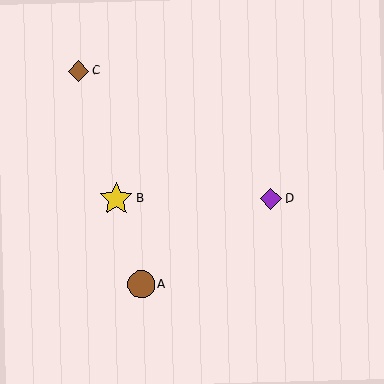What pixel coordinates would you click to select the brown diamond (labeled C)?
Click at (78, 71) to select the brown diamond C.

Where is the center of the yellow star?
The center of the yellow star is at (116, 199).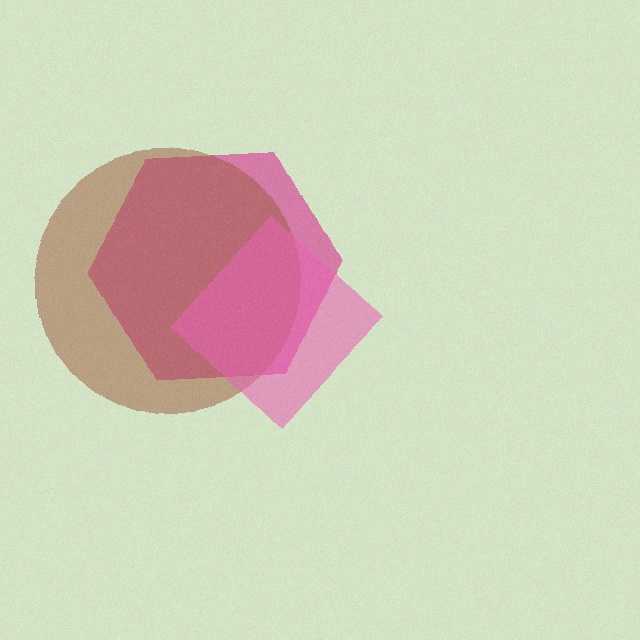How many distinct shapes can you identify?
There are 3 distinct shapes: a magenta hexagon, a brown circle, a pink diamond.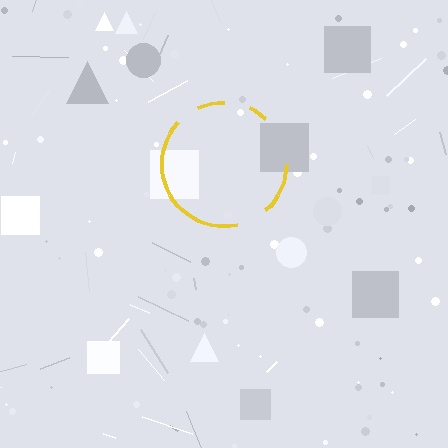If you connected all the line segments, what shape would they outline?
They would outline a circle.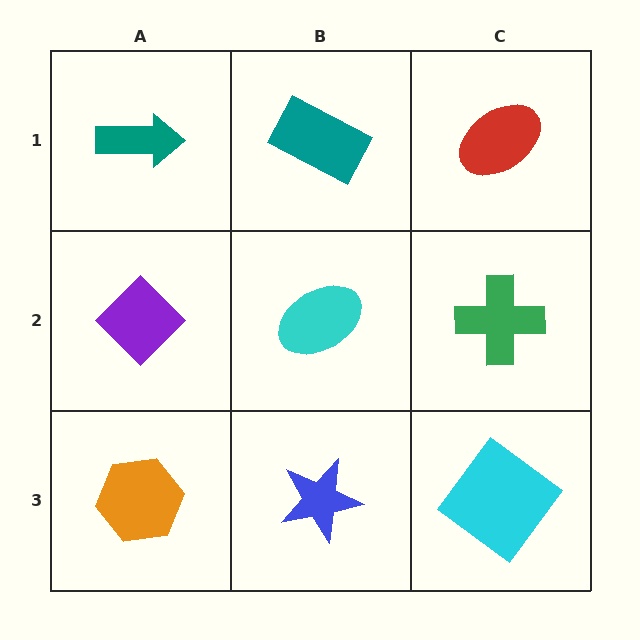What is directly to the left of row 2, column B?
A purple diamond.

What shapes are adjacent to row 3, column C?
A green cross (row 2, column C), a blue star (row 3, column B).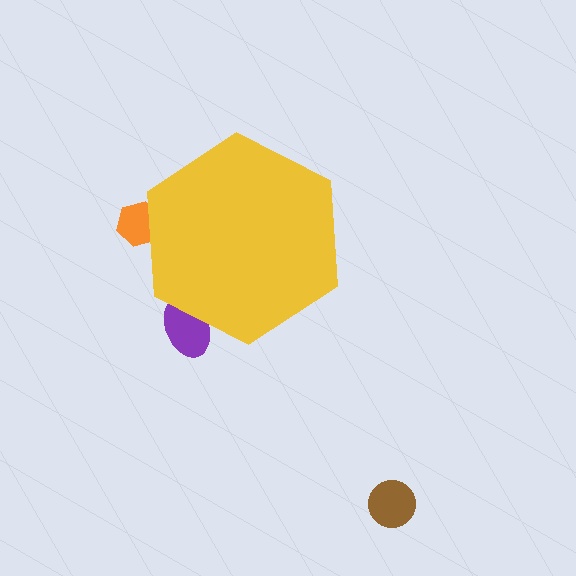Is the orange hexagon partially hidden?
Yes, the orange hexagon is partially hidden behind the yellow hexagon.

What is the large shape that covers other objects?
A yellow hexagon.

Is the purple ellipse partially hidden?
Yes, the purple ellipse is partially hidden behind the yellow hexagon.